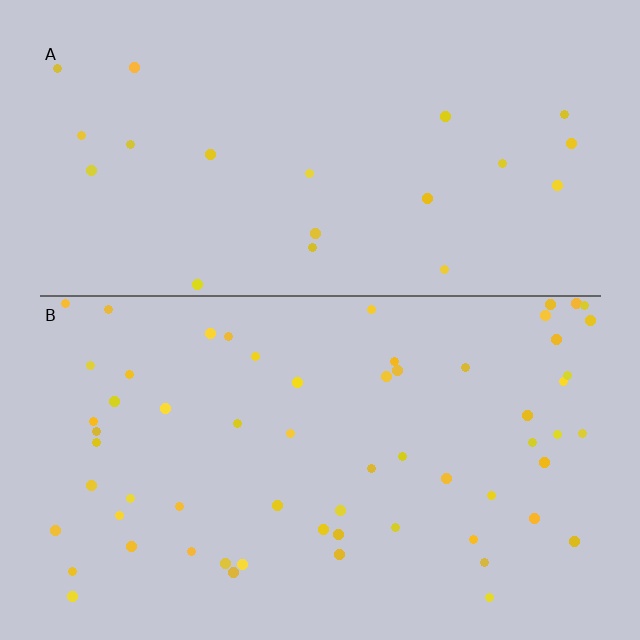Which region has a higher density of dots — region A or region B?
B (the bottom).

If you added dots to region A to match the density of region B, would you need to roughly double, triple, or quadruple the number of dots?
Approximately triple.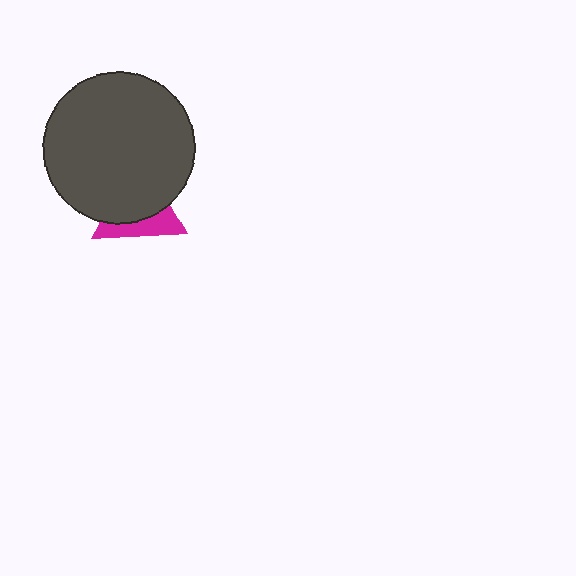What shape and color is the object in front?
The object in front is a dark gray circle.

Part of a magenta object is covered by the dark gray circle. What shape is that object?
It is a triangle.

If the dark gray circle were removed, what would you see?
You would see the complete magenta triangle.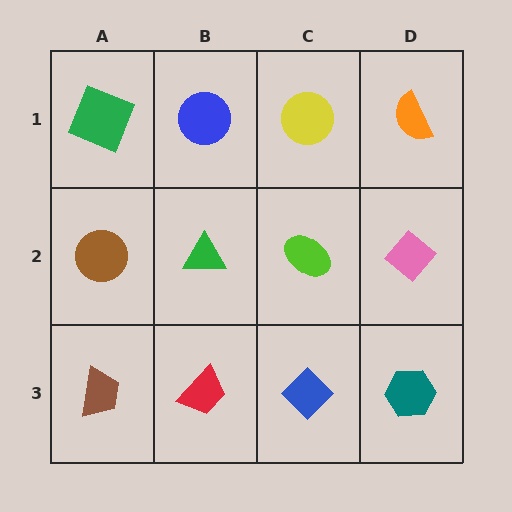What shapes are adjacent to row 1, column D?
A pink diamond (row 2, column D), a yellow circle (row 1, column C).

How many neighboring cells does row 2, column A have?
3.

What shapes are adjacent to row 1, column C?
A lime ellipse (row 2, column C), a blue circle (row 1, column B), an orange semicircle (row 1, column D).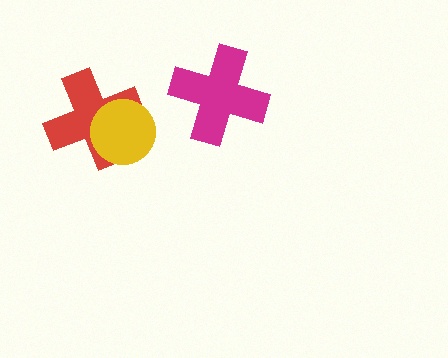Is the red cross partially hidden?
Yes, it is partially covered by another shape.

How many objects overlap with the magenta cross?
0 objects overlap with the magenta cross.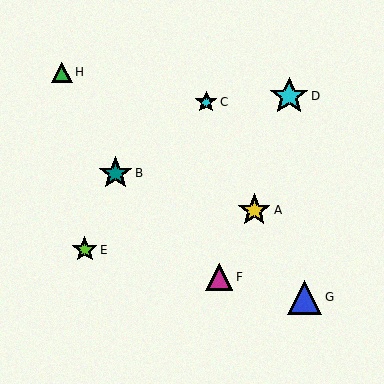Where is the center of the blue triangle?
The center of the blue triangle is at (305, 297).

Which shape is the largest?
The cyan star (labeled D) is the largest.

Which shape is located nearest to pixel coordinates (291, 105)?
The cyan star (labeled D) at (289, 96) is nearest to that location.